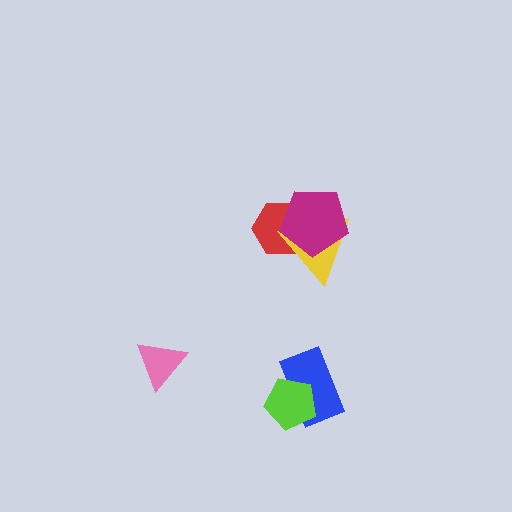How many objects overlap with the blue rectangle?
1 object overlaps with the blue rectangle.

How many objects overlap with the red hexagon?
2 objects overlap with the red hexagon.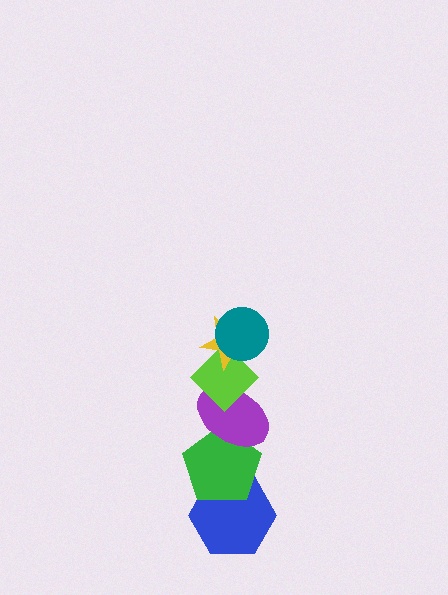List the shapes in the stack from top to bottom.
From top to bottom: the teal circle, the yellow star, the lime diamond, the purple ellipse, the green pentagon, the blue hexagon.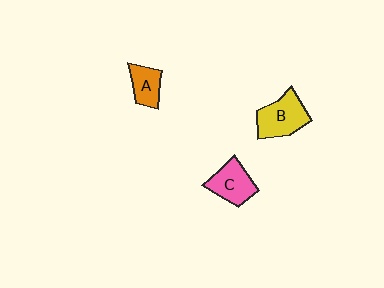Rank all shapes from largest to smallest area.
From largest to smallest: B (yellow), C (pink), A (orange).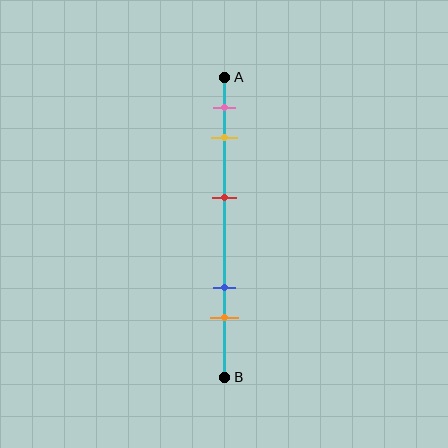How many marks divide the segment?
There are 5 marks dividing the segment.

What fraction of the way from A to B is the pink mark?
The pink mark is approximately 10% (0.1) of the way from A to B.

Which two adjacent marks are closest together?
The pink and yellow marks are the closest adjacent pair.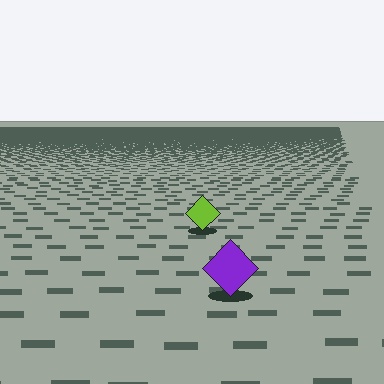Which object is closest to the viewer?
The purple diamond is closest. The texture marks near it are larger and more spread out.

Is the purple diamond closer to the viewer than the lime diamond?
Yes. The purple diamond is closer — you can tell from the texture gradient: the ground texture is coarser near it.